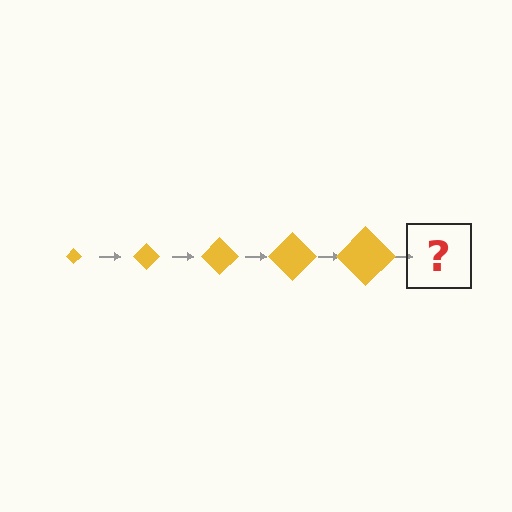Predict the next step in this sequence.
The next step is a yellow diamond, larger than the previous one.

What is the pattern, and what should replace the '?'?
The pattern is that the diamond gets progressively larger each step. The '?' should be a yellow diamond, larger than the previous one.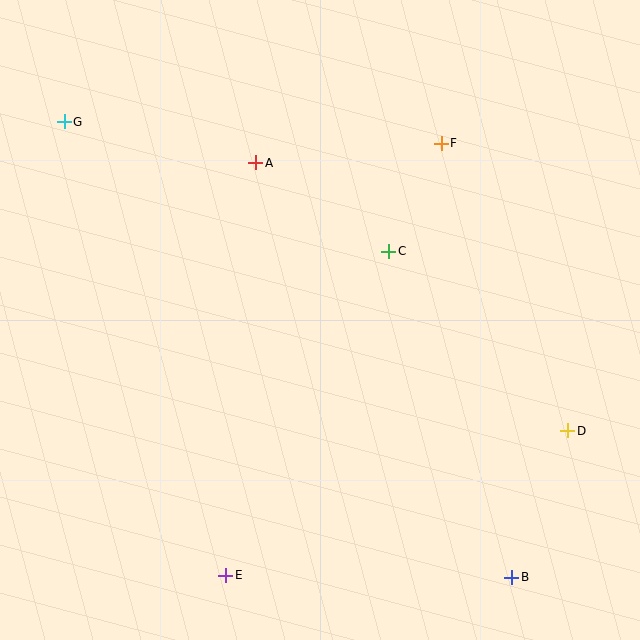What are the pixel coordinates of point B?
Point B is at (512, 577).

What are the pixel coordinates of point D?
Point D is at (568, 431).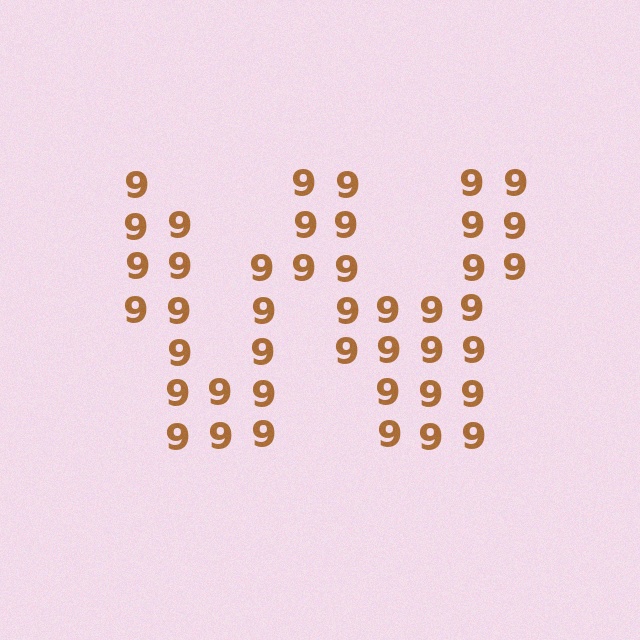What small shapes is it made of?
It is made of small digit 9's.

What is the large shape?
The large shape is the letter W.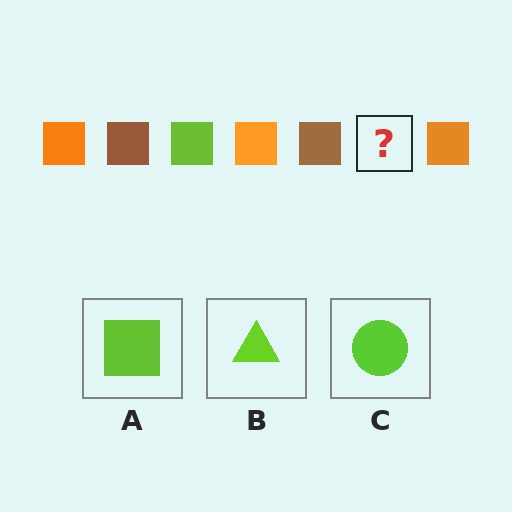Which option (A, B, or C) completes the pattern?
A.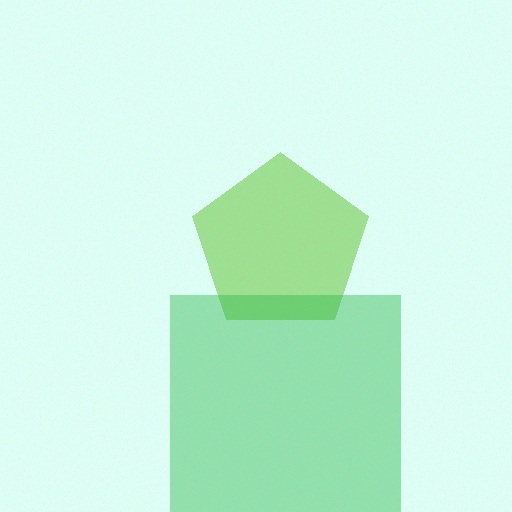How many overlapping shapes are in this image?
There are 2 overlapping shapes in the image.